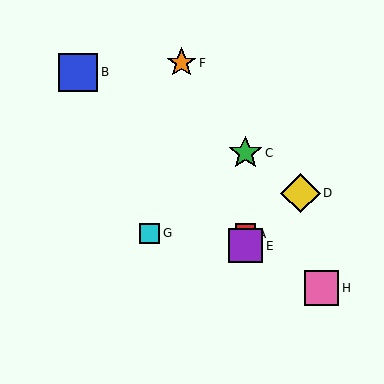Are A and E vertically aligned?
Yes, both are at x≈245.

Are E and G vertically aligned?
No, E is at x≈245 and G is at x≈149.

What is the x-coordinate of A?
Object A is at x≈245.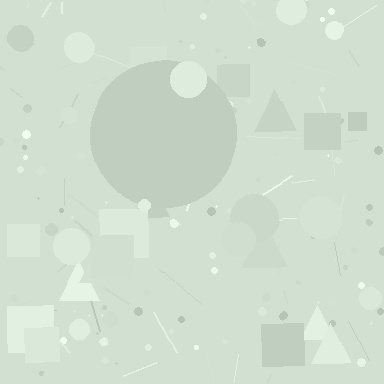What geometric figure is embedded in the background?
A circle is embedded in the background.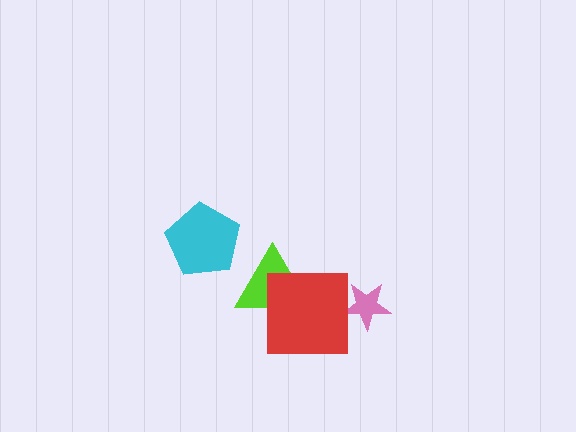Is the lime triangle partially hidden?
Yes, it is partially covered by another shape.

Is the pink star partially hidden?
No, no other shape covers it.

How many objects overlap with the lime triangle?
1 object overlaps with the lime triangle.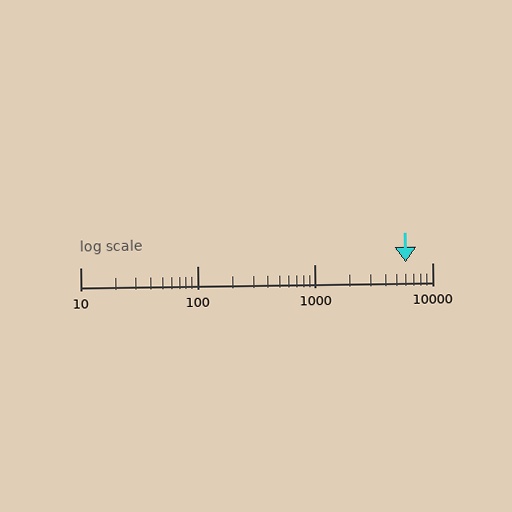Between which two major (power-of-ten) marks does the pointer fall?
The pointer is between 1000 and 10000.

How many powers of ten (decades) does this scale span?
The scale spans 3 decades, from 10 to 10000.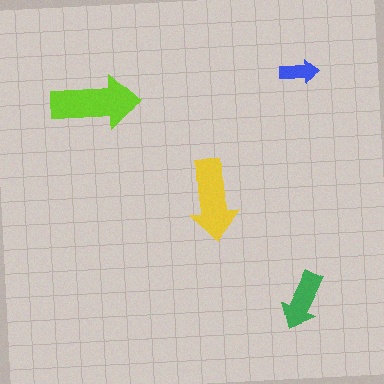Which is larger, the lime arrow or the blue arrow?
The lime one.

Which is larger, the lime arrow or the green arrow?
The lime one.